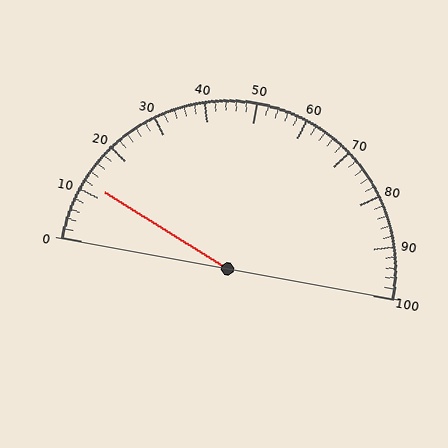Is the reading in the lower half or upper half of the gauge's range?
The reading is in the lower half of the range (0 to 100).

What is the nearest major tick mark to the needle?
The nearest major tick mark is 10.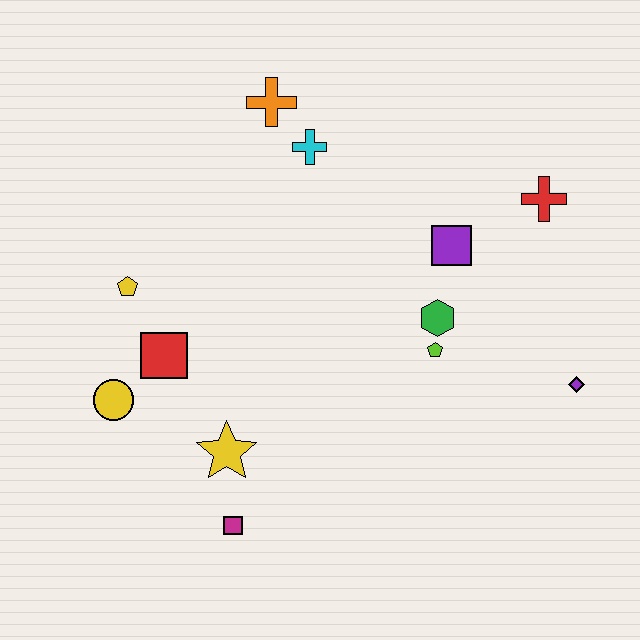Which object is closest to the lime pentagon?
The green hexagon is closest to the lime pentagon.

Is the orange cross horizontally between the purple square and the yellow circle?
Yes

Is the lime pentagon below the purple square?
Yes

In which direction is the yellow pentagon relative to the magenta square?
The yellow pentagon is above the magenta square.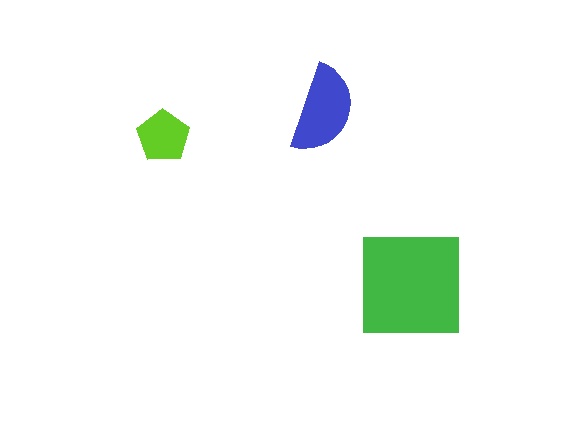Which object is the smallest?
The lime pentagon.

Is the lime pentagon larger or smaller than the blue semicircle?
Smaller.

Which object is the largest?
The green square.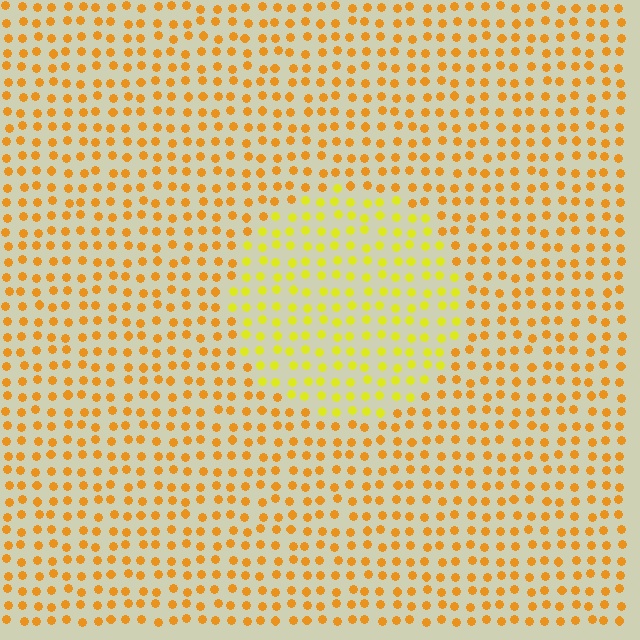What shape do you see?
I see a circle.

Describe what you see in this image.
The image is filled with small orange elements in a uniform arrangement. A circle-shaped region is visible where the elements are tinted to a slightly different hue, forming a subtle color boundary.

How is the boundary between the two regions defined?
The boundary is defined purely by a slight shift in hue (about 30 degrees). Spacing, size, and orientation are identical on both sides.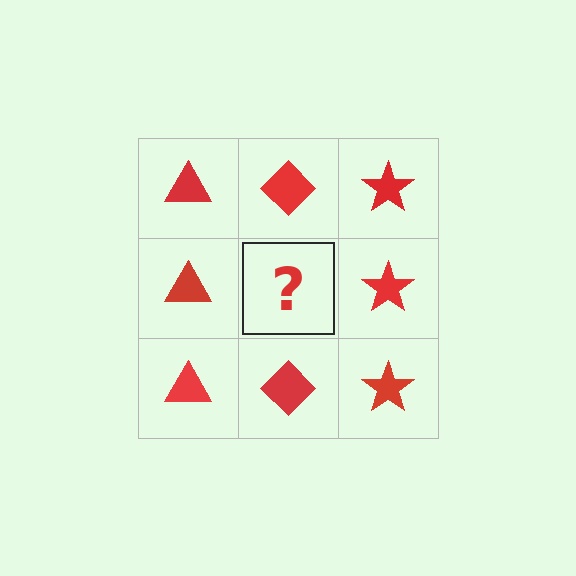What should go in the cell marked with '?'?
The missing cell should contain a red diamond.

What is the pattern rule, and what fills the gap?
The rule is that each column has a consistent shape. The gap should be filled with a red diamond.